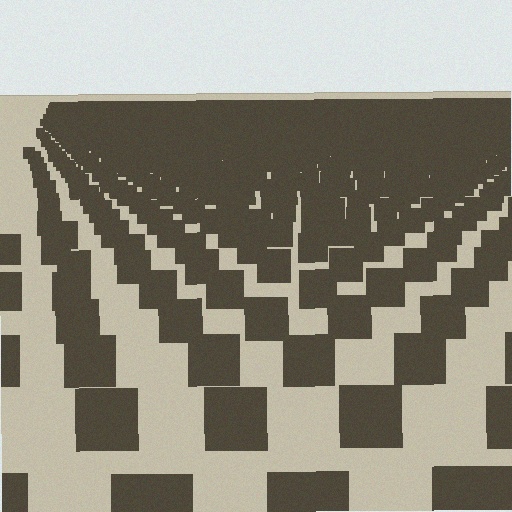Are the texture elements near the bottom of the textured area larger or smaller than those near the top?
Larger. Near the bottom, elements are closer to the viewer and appear at a bigger on-screen size.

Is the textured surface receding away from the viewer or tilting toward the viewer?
The surface is receding away from the viewer. Texture elements get smaller and denser toward the top.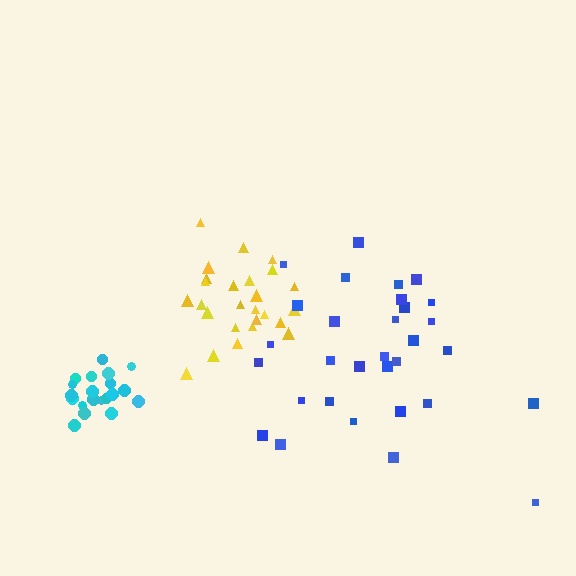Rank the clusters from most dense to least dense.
cyan, yellow, blue.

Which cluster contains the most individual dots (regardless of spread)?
Blue (31).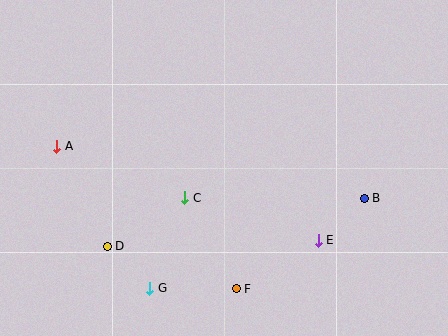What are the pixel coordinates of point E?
Point E is at (318, 241).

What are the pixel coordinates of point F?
Point F is at (236, 289).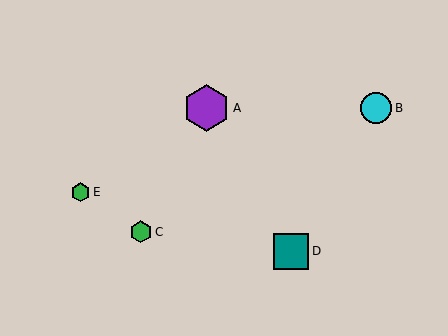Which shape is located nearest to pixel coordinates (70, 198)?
The green hexagon (labeled E) at (80, 192) is nearest to that location.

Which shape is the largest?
The purple hexagon (labeled A) is the largest.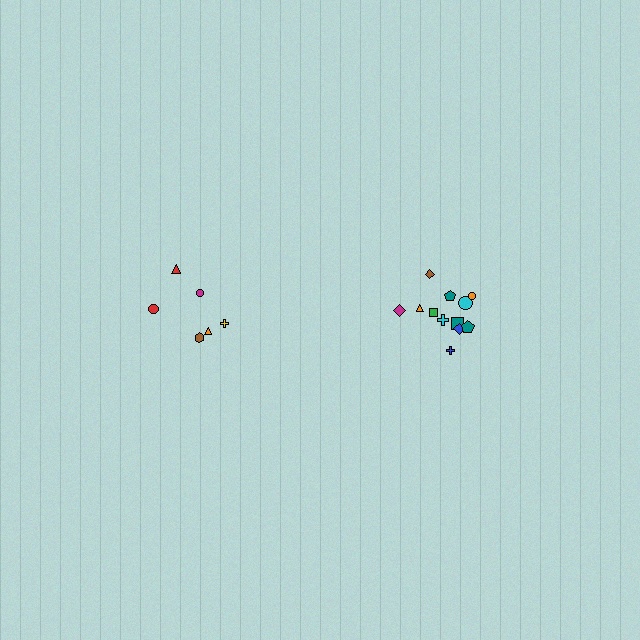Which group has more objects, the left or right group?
The right group.